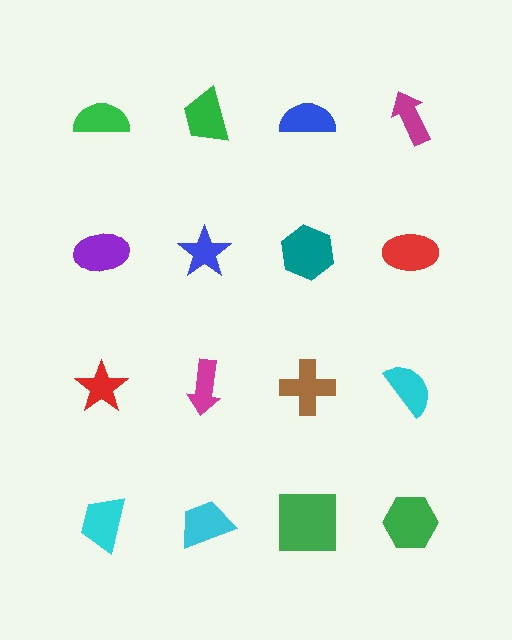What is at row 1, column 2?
A green trapezoid.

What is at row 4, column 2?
A cyan trapezoid.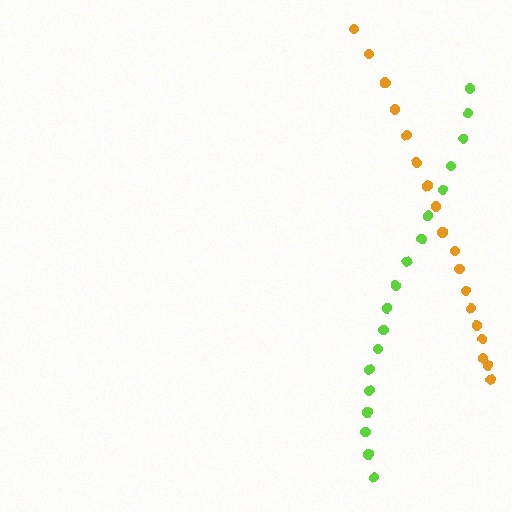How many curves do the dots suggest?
There are 2 distinct paths.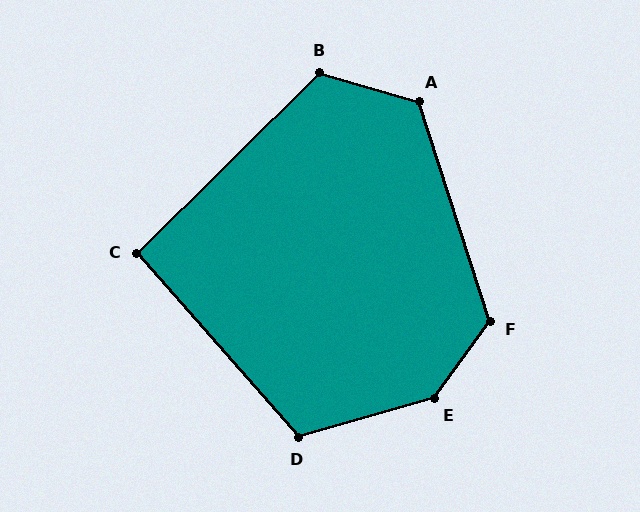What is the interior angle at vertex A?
Approximately 124 degrees (obtuse).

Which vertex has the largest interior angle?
E, at approximately 142 degrees.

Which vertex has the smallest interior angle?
C, at approximately 93 degrees.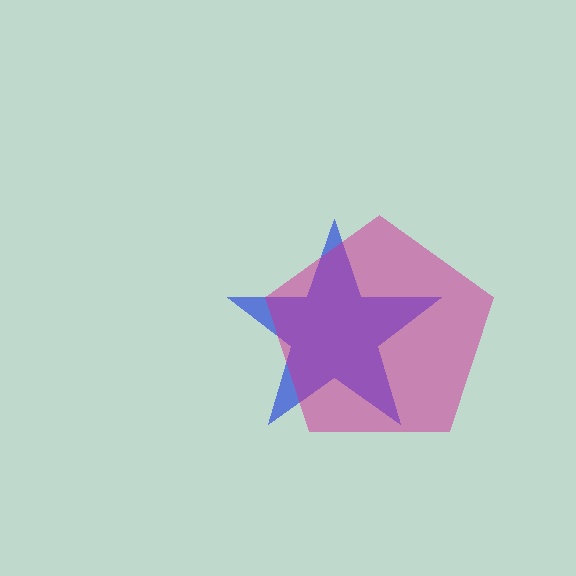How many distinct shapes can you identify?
There are 2 distinct shapes: a blue star, a magenta pentagon.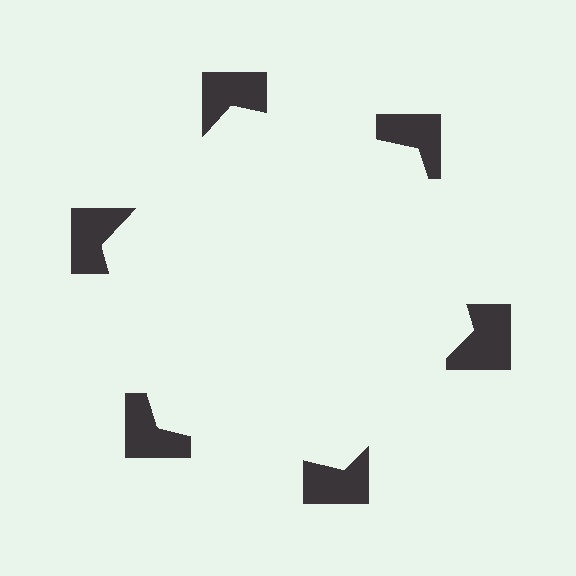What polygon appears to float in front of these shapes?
An illusory hexagon — its edges are inferred from the aligned wedge cuts in the notched squares, not physically drawn.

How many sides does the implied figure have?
6 sides.